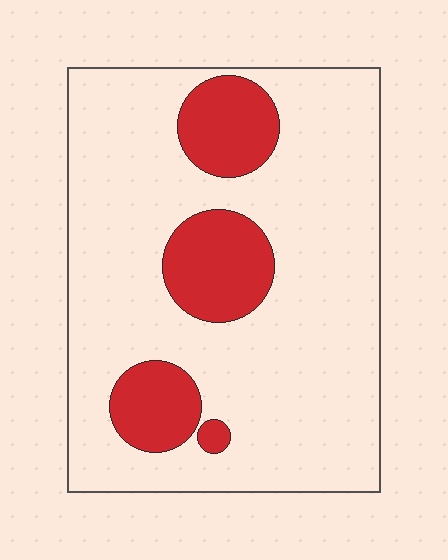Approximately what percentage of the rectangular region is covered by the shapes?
Approximately 20%.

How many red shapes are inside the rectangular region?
4.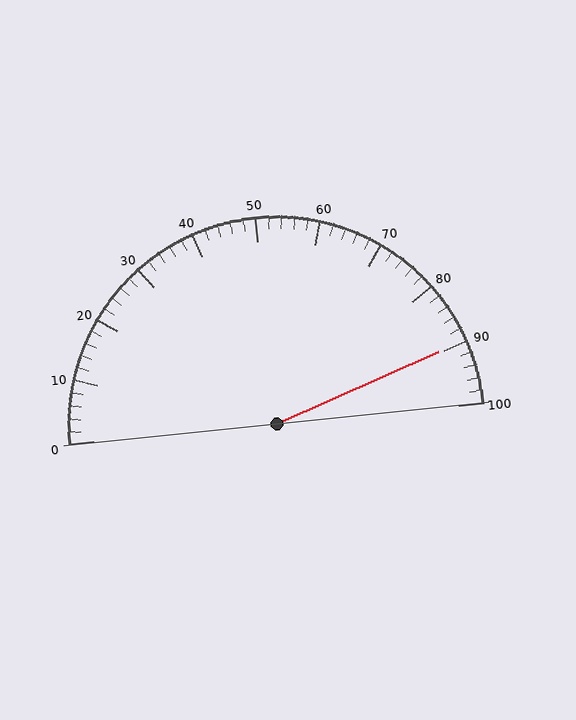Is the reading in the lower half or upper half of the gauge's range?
The reading is in the upper half of the range (0 to 100).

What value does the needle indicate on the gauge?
The needle indicates approximately 90.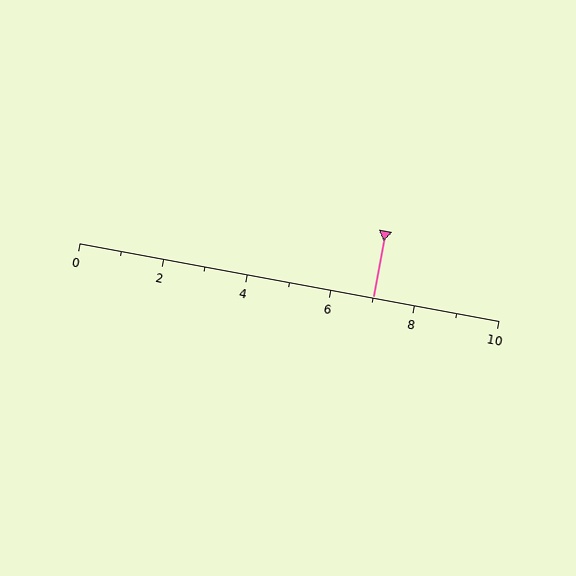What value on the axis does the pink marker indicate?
The marker indicates approximately 7.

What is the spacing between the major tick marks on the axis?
The major ticks are spaced 2 apart.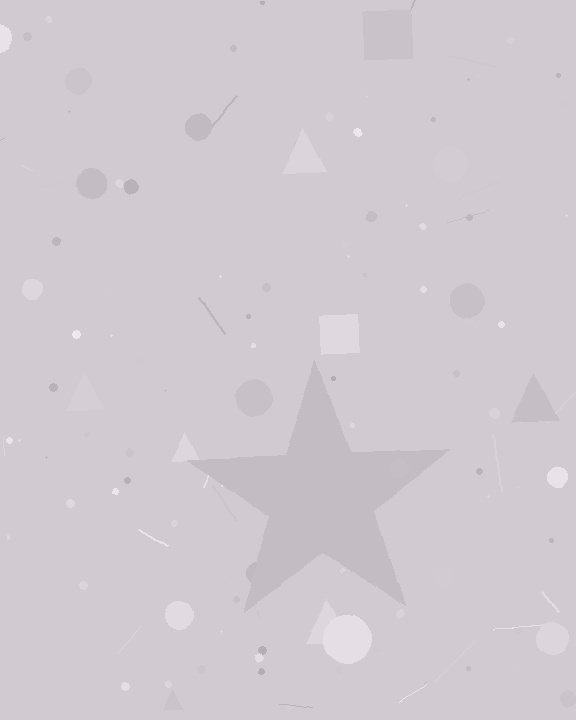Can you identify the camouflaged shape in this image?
The camouflaged shape is a star.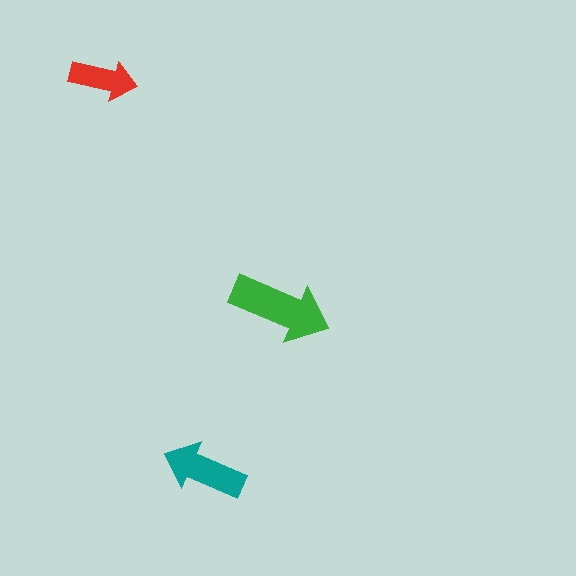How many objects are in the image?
There are 3 objects in the image.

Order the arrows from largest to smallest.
the green one, the teal one, the red one.